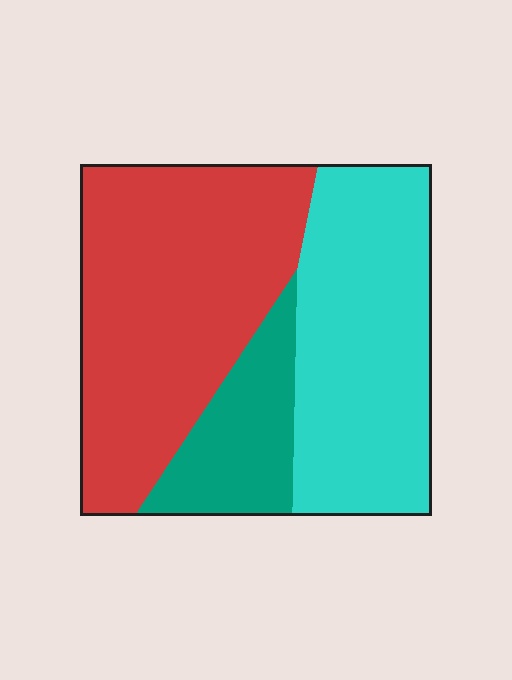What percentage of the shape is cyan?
Cyan takes up about three eighths (3/8) of the shape.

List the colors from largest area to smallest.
From largest to smallest: red, cyan, teal.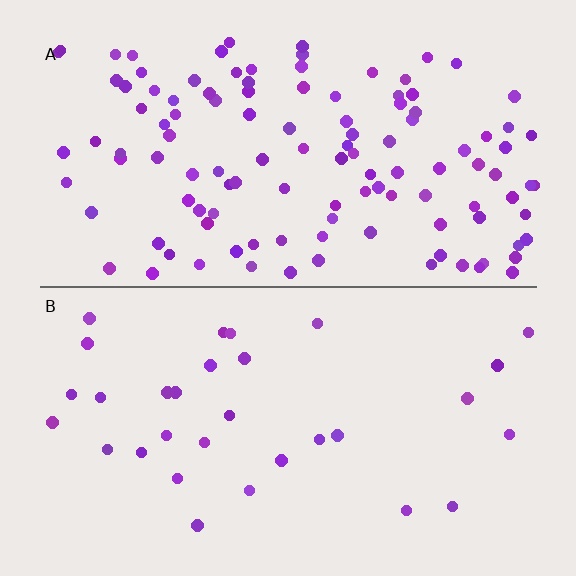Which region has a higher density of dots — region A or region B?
A (the top).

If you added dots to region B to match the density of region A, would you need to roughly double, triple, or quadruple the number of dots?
Approximately quadruple.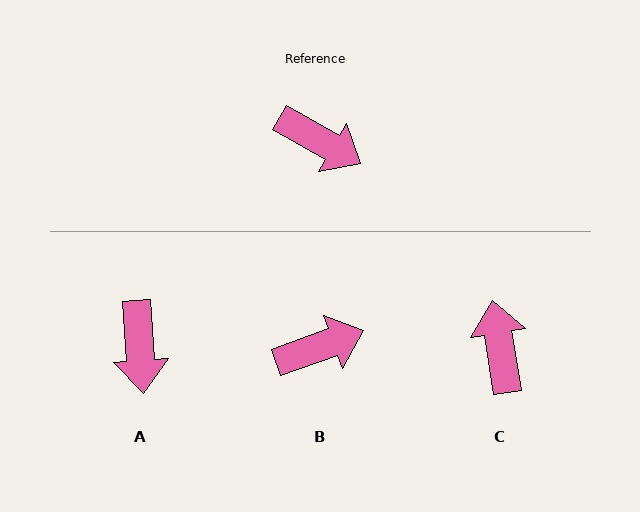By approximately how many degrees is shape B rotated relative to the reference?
Approximately 50 degrees counter-clockwise.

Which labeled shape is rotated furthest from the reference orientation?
C, about 129 degrees away.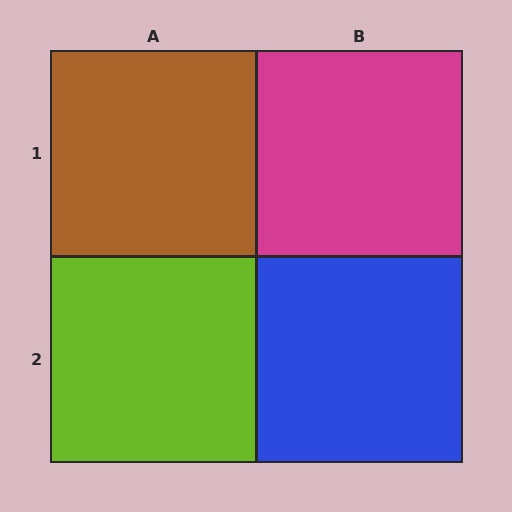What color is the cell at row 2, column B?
Blue.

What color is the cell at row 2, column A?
Lime.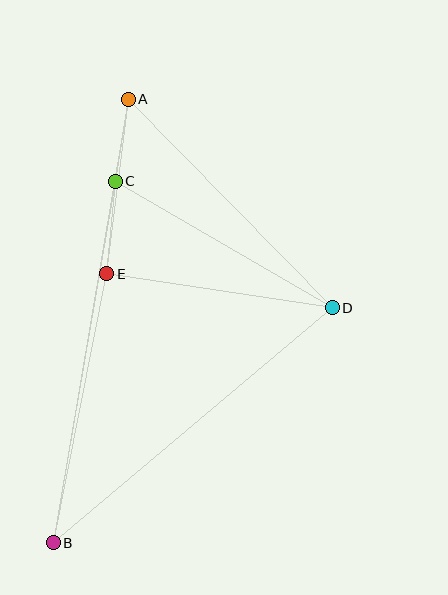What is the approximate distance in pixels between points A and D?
The distance between A and D is approximately 292 pixels.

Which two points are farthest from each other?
Points A and B are farthest from each other.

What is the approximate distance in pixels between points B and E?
The distance between B and E is approximately 274 pixels.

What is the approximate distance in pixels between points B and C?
The distance between B and C is approximately 367 pixels.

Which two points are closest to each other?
Points A and C are closest to each other.